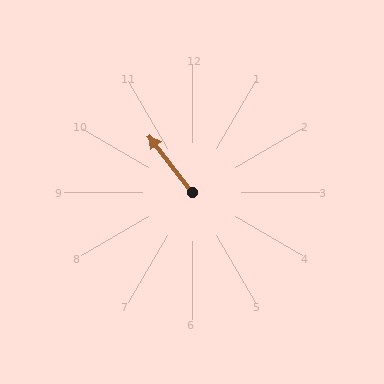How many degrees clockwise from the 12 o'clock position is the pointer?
Approximately 322 degrees.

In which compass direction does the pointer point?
Northwest.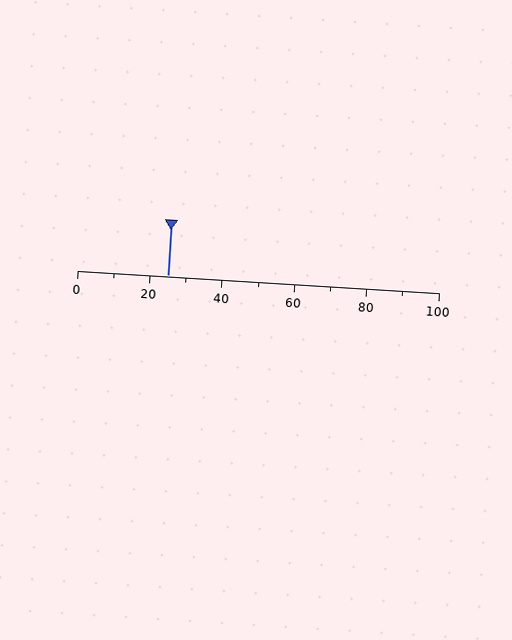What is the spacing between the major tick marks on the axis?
The major ticks are spaced 20 apart.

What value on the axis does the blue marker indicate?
The marker indicates approximately 25.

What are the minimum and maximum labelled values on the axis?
The axis runs from 0 to 100.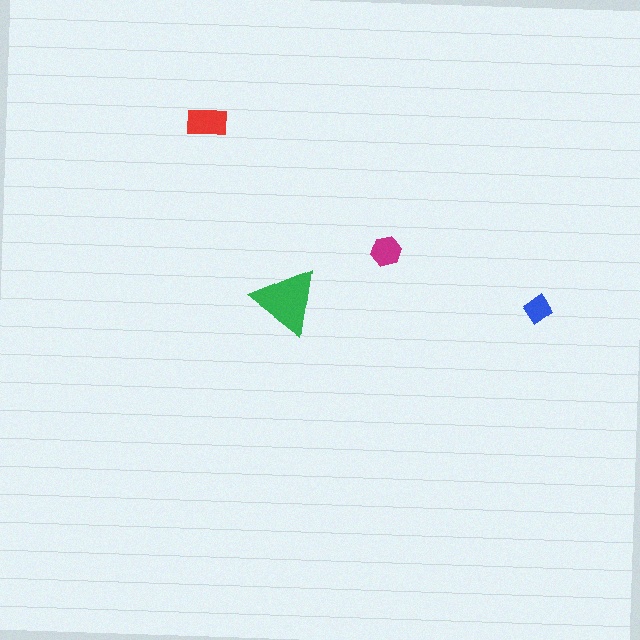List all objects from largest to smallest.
The green triangle, the red rectangle, the magenta hexagon, the blue diamond.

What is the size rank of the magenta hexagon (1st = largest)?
3rd.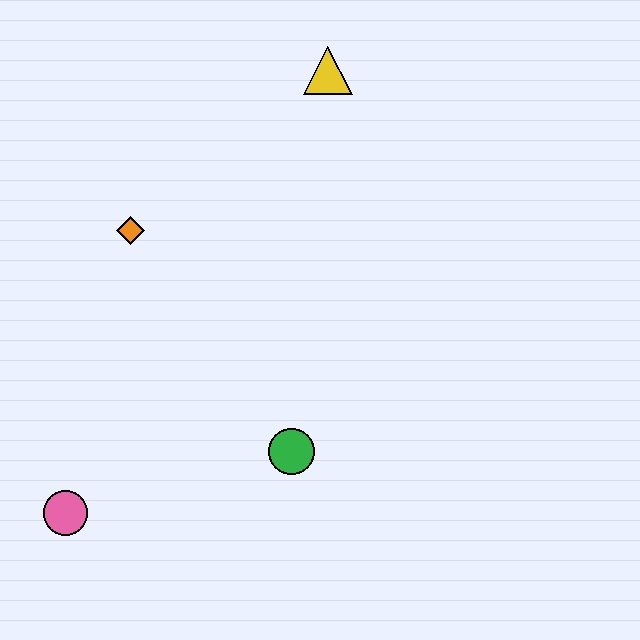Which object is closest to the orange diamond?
The yellow triangle is closest to the orange diamond.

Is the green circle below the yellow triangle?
Yes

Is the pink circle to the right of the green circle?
No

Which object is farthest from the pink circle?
The yellow triangle is farthest from the pink circle.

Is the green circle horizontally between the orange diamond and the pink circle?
No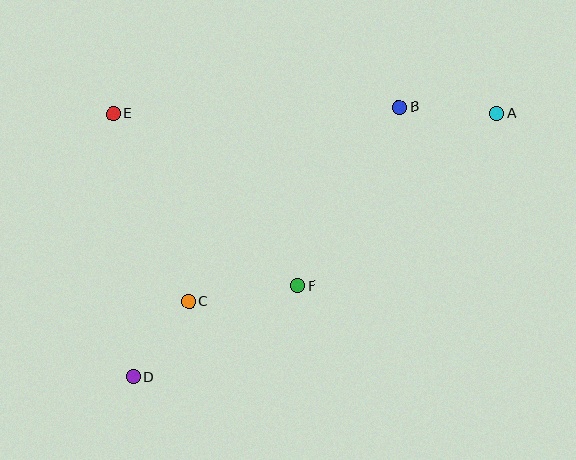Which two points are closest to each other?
Points C and D are closest to each other.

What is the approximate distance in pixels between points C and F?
The distance between C and F is approximately 111 pixels.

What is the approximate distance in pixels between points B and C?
The distance between B and C is approximately 287 pixels.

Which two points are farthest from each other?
Points A and D are farthest from each other.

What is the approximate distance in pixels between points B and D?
The distance between B and D is approximately 379 pixels.